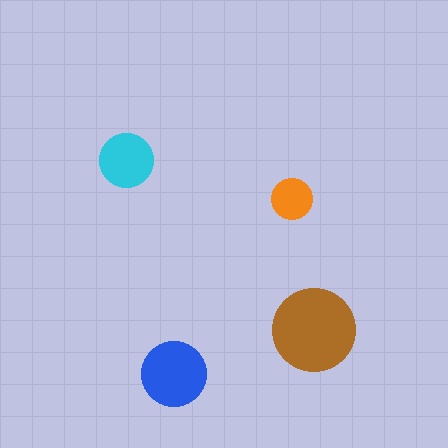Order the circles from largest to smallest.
the brown one, the blue one, the cyan one, the orange one.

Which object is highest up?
The cyan circle is topmost.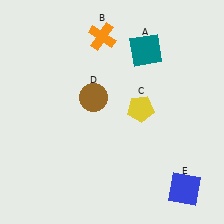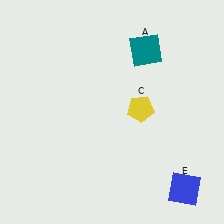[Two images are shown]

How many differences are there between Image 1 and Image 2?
There are 2 differences between the two images.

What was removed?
The orange cross (B), the brown circle (D) were removed in Image 2.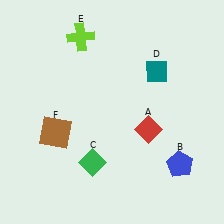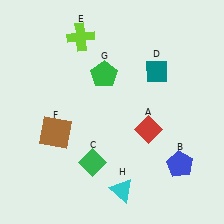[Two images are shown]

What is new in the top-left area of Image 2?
A green pentagon (G) was added in the top-left area of Image 2.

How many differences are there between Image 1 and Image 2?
There are 2 differences between the two images.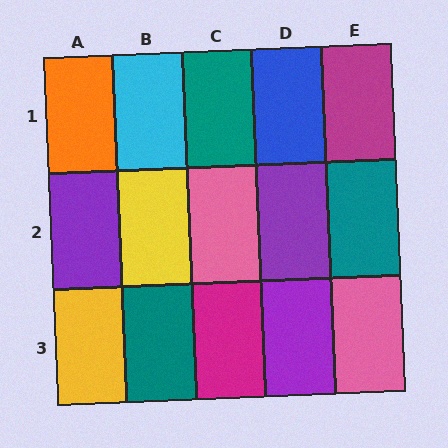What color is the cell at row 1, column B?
Cyan.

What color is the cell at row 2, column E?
Teal.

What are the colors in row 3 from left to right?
Yellow, teal, magenta, purple, pink.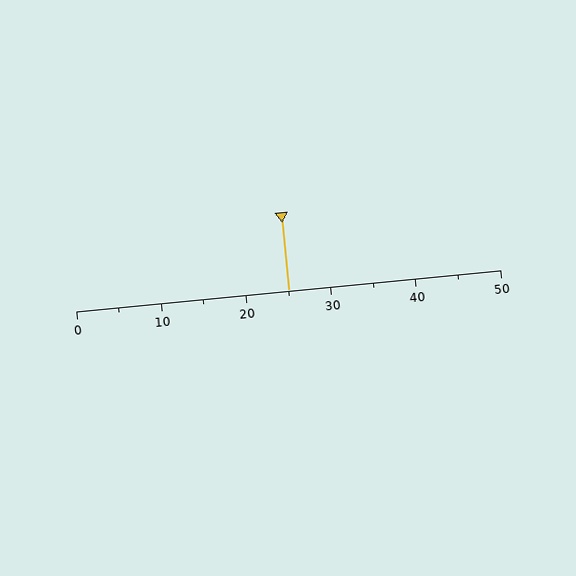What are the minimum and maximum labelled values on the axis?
The axis runs from 0 to 50.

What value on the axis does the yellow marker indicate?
The marker indicates approximately 25.